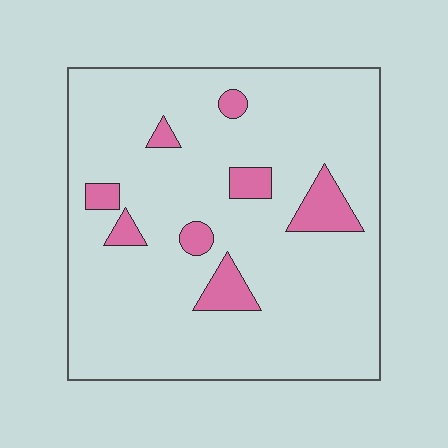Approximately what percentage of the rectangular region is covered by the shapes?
Approximately 10%.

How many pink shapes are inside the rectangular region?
8.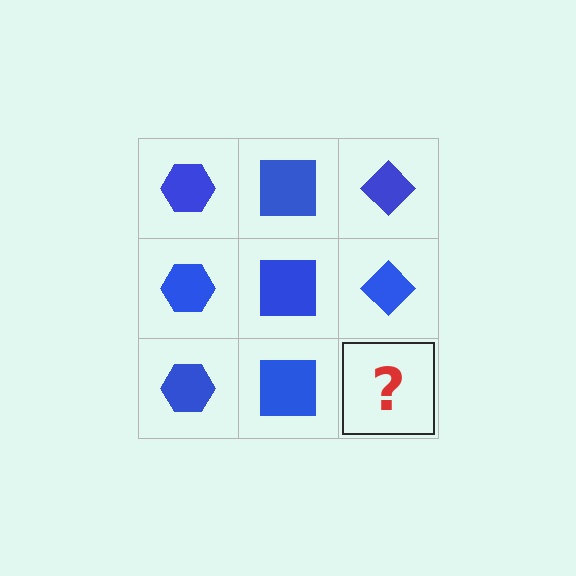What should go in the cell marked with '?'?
The missing cell should contain a blue diamond.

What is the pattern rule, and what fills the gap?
The rule is that each column has a consistent shape. The gap should be filled with a blue diamond.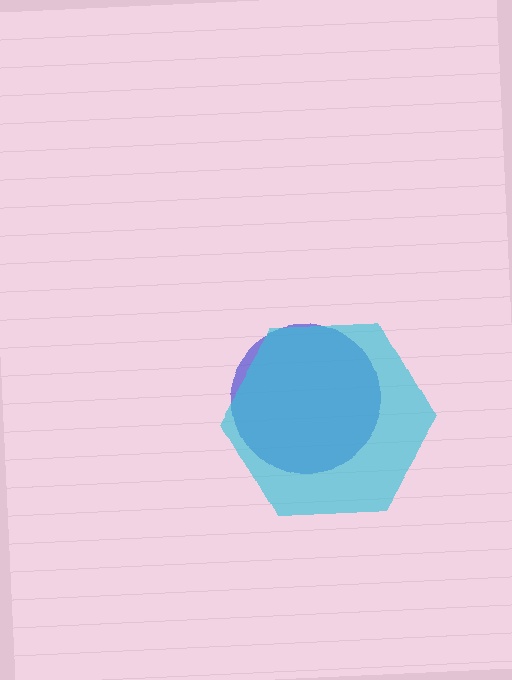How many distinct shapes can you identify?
There are 2 distinct shapes: a blue circle, a cyan hexagon.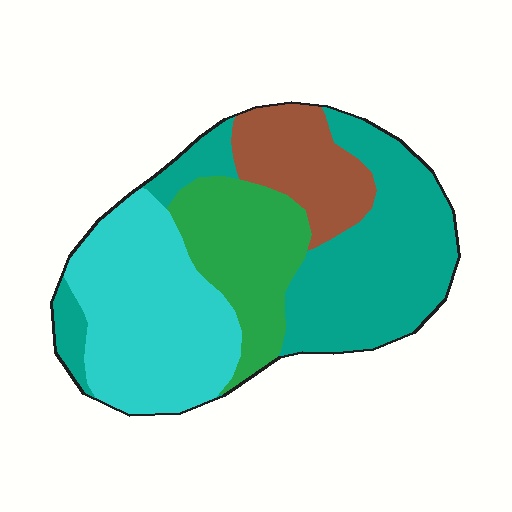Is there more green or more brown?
Green.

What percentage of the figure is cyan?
Cyan takes up about one third (1/3) of the figure.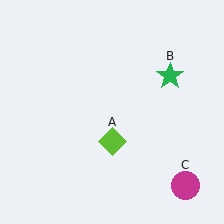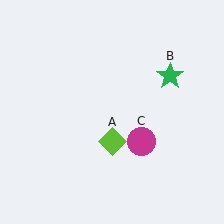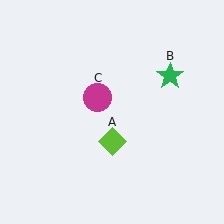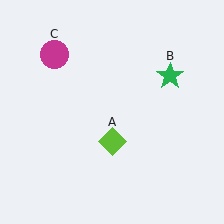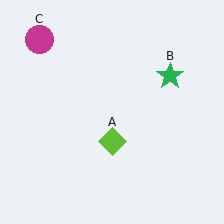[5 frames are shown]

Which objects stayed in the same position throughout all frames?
Lime diamond (object A) and green star (object B) remained stationary.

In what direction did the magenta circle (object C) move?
The magenta circle (object C) moved up and to the left.